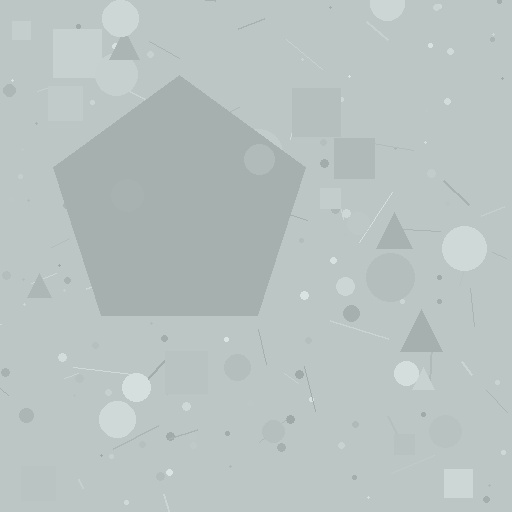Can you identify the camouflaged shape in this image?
The camouflaged shape is a pentagon.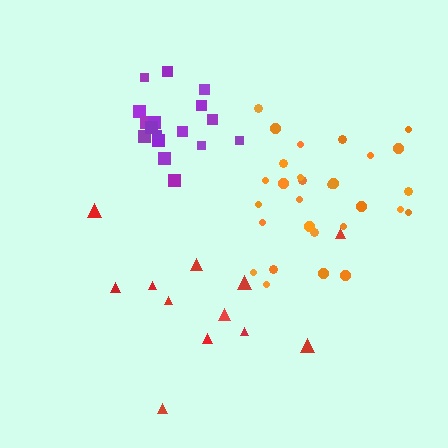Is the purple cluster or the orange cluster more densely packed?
Purple.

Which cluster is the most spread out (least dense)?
Red.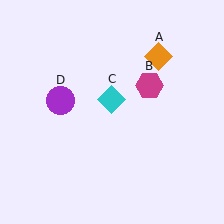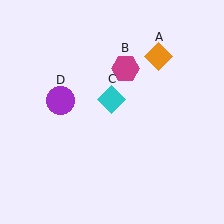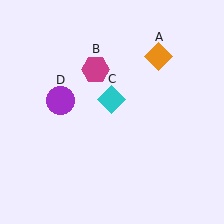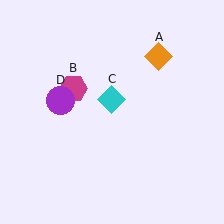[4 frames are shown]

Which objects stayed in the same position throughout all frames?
Orange diamond (object A) and cyan diamond (object C) and purple circle (object D) remained stationary.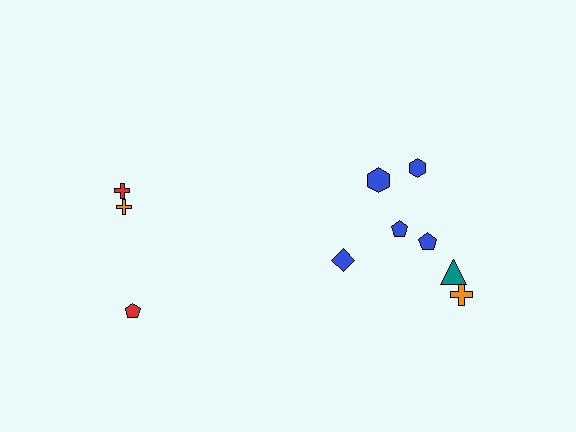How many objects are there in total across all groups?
There are 10 objects.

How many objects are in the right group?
There are 7 objects.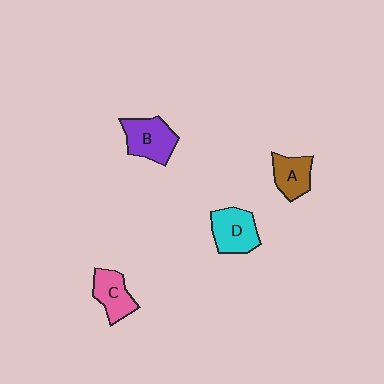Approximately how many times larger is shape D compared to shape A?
Approximately 1.3 times.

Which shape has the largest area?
Shape B (purple).